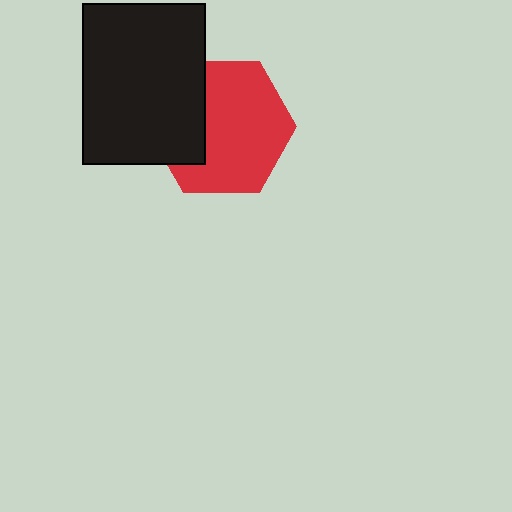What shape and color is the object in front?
The object in front is a black rectangle.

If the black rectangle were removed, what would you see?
You would see the complete red hexagon.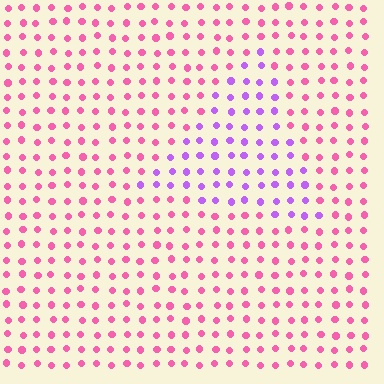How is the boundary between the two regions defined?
The boundary is defined purely by a slight shift in hue (about 50 degrees). Spacing, size, and orientation are identical on both sides.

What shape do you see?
I see a triangle.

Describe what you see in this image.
The image is filled with small pink elements in a uniform arrangement. A triangle-shaped region is visible where the elements are tinted to a slightly different hue, forming a subtle color boundary.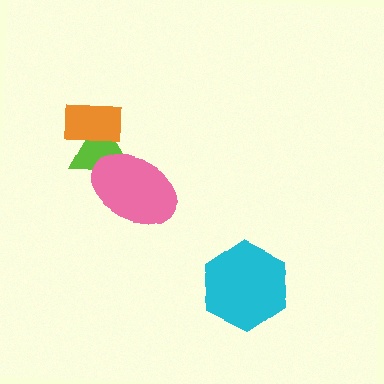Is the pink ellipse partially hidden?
No, no other shape covers it.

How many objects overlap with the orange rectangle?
1 object overlaps with the orange rectangle.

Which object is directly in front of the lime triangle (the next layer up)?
The orange rectangle is directly in front of the lime triangle.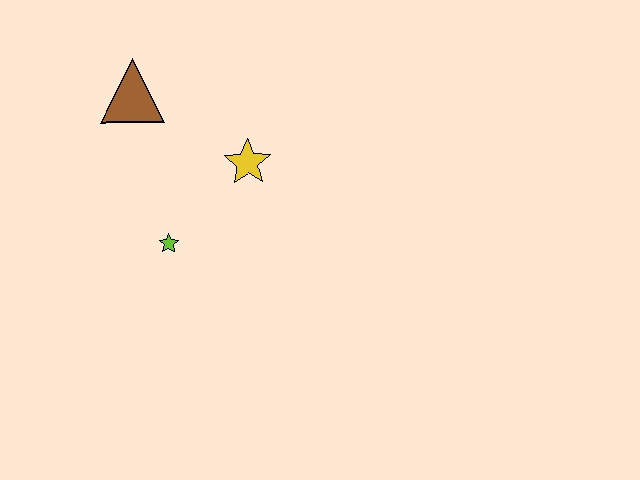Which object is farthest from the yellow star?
The brown triangle is farthest from the yellow star.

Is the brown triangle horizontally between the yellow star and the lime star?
No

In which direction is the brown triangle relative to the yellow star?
The brown triangle is to the left of the yellow star.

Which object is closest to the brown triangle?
The yellow star is closest to the brown triangle.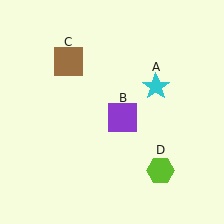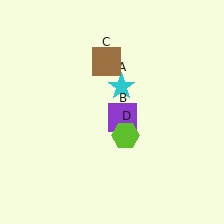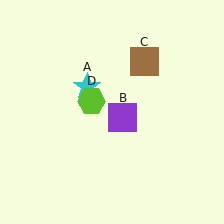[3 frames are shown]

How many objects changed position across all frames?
3 objects changed position: cyan star (object A), brown square (object C), lime hexagon (object D).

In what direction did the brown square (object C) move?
The brown square (object C) moved right.